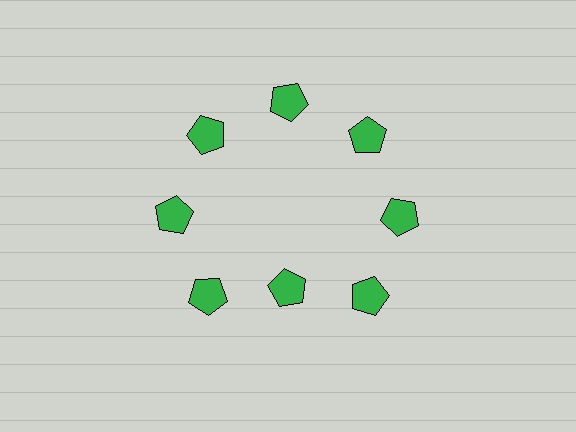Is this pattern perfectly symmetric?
No. The 8 green pentagons are arranged in a ring, but one element near the 6 o'clock position is pulled inward toward the center, breaking the 8-fold rotational symmetry.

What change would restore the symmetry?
The symmetry would be restored by moving it outward, back onto the ring so that all 8 pentagons sit at equal angles and equal distance from the center.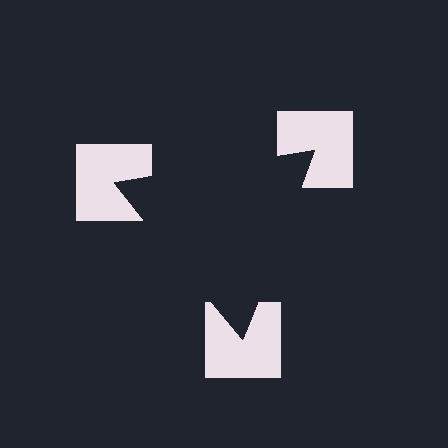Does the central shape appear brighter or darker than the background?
It typically appears slightly darker than the background, even though no actual brightness change is drawn.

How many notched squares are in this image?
There are 3 — one at each vertex of the illusory triangle.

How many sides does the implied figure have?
3 sides.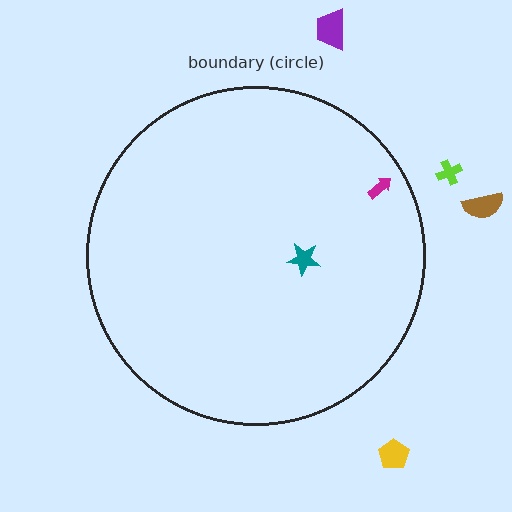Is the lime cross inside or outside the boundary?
Outside.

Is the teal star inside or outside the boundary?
Inside.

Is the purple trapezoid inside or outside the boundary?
Outside.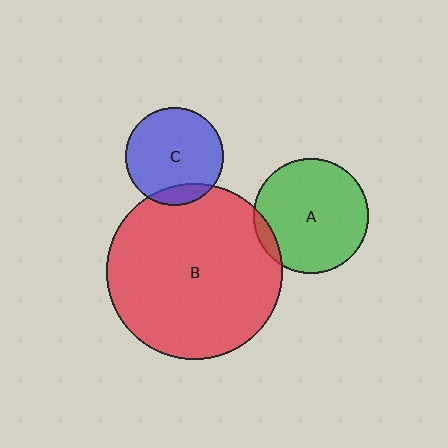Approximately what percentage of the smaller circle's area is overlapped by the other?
Approximately 10%.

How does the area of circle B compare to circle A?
Approximately 2.3 times.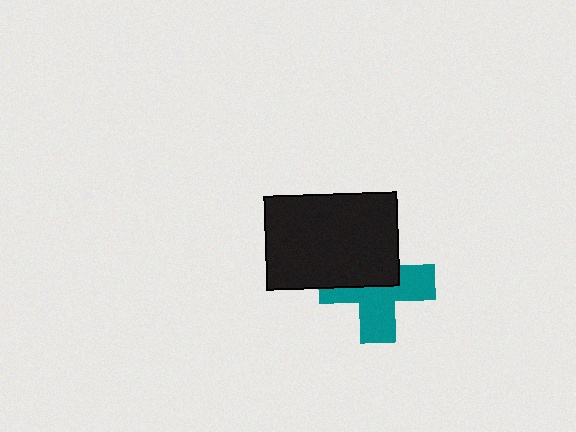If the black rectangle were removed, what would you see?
You would see the complete teal cross.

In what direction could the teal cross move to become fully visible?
The teal cross could move down. That would shift it out from behind the black rectangle entirely.